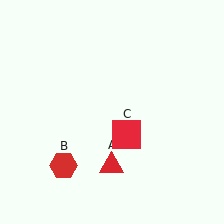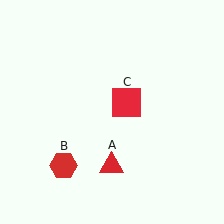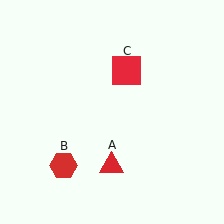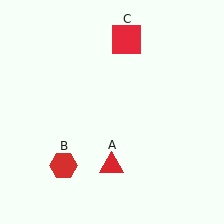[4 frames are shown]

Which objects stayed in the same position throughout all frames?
Red triangle (object A) and red hexagon (object B) remained stationary.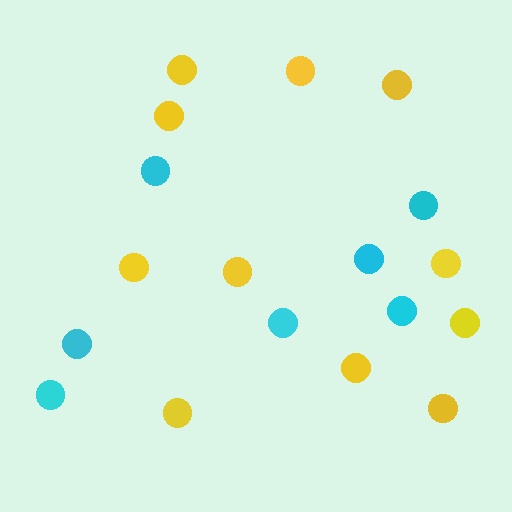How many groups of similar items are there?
There are 2 groups: one group of cyan circles (7) and one group of yellow circles (11).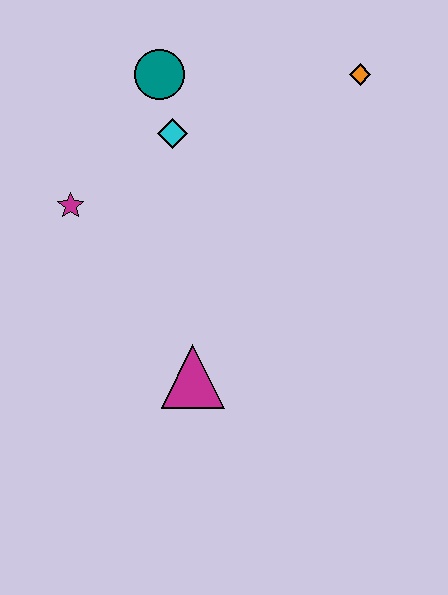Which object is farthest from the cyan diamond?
The magenta triangle is farthest from the cyan diamond.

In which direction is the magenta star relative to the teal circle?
The magenta star is below the teal circle.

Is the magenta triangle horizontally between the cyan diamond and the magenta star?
No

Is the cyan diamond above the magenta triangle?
Yes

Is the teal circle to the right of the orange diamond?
No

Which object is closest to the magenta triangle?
The magenta star is closest to the magenta triangle.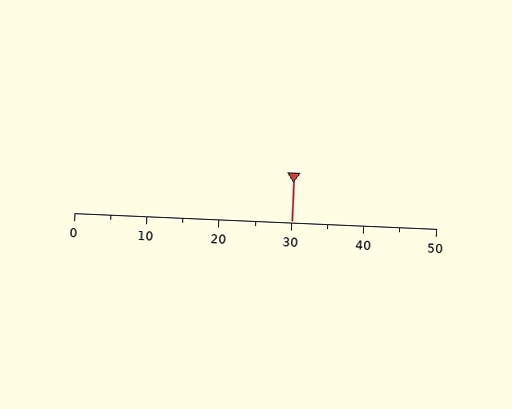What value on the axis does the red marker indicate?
The marker indicates approximately 30.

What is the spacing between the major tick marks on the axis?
The major ticks are spaced 10 apart.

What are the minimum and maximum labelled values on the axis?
The axis runs from 0 to 50.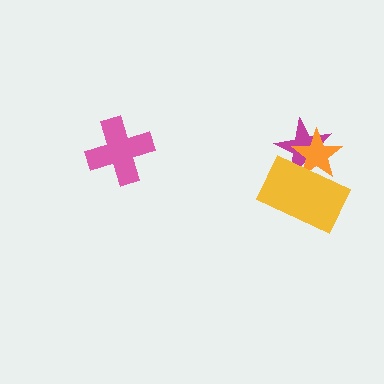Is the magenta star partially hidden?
Yes, it is partially covered by another shape.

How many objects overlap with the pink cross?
0 objects overlap with the pink cross.